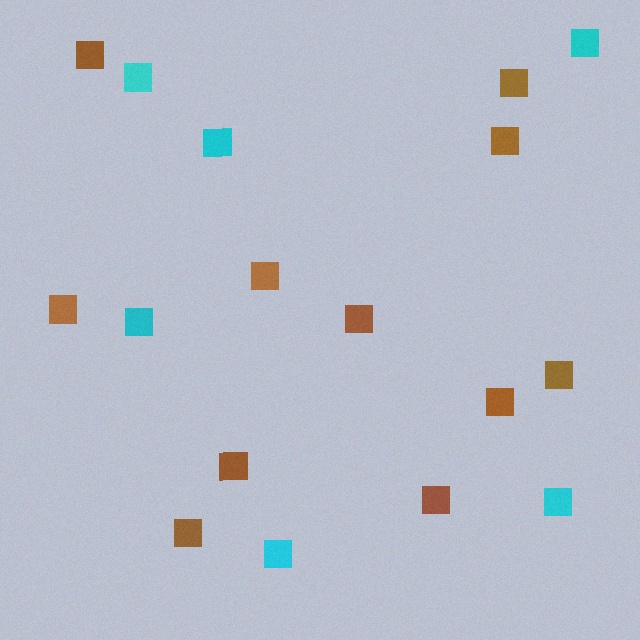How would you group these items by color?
There are 2 groups: one group of brown squares (11) and one group of cyan squares (6).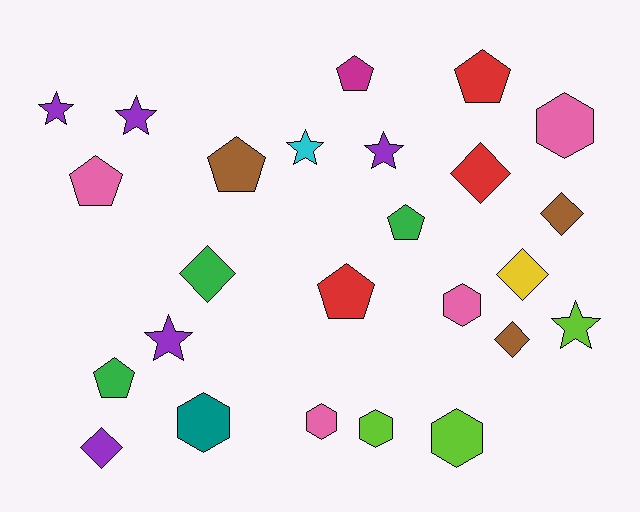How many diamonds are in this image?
There are 6 diamonds.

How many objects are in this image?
There are 25 objects.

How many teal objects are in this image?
There is 1 teal object.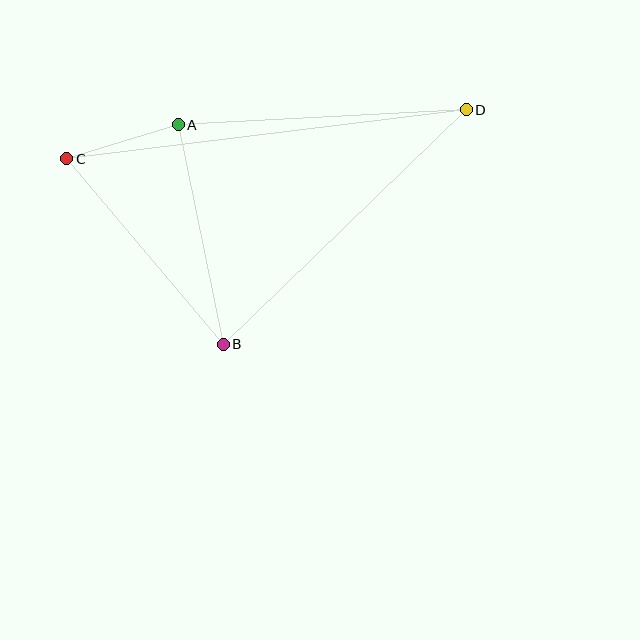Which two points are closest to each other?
Points A and C are closest to each other.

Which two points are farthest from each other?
Points C and D are farthest from each other.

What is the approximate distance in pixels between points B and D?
The distance between B and D is approximately 337 pixels.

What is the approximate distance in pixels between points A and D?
The distance between A and D is approximately 288 pixels.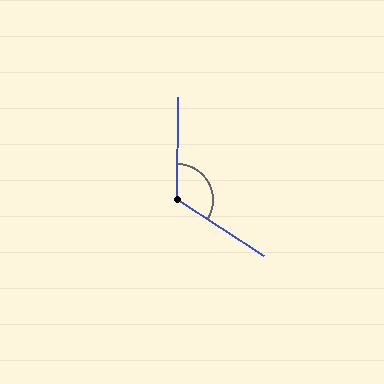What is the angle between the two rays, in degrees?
Approximately 122 degrees.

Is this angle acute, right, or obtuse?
It is obtuse.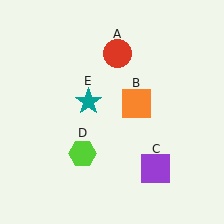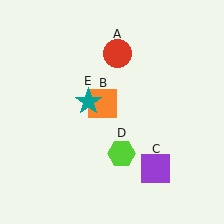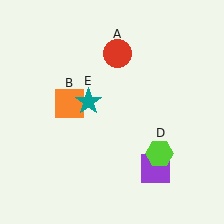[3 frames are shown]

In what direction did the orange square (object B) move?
The orange square (object B) moved left.